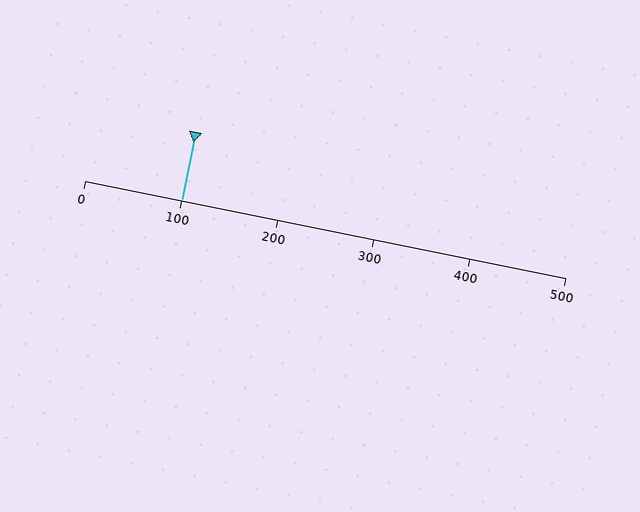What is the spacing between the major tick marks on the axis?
The major ticks are spaced 100 apart.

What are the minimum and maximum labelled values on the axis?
The axis runs from 0 to 500.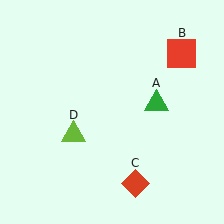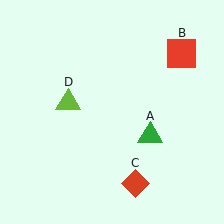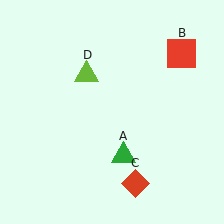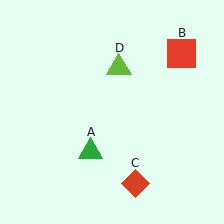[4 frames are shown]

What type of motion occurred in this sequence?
The green triangle (object A), lime triangle (object D) rotated clockwise around the center of the scene.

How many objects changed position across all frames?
2 objects changed position: green triangle (object A), lime triangle (object D).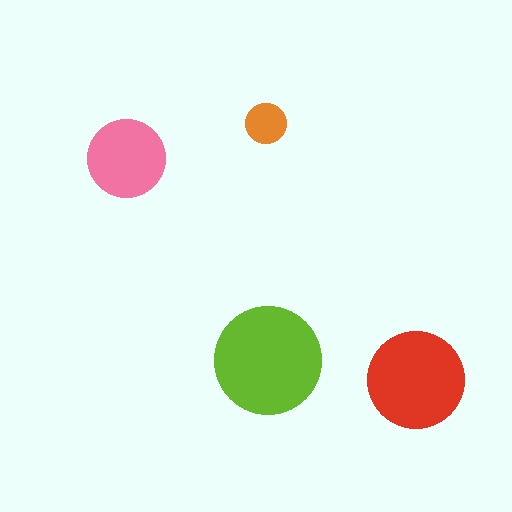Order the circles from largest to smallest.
the lime one, the red one, the pink one, the orange one.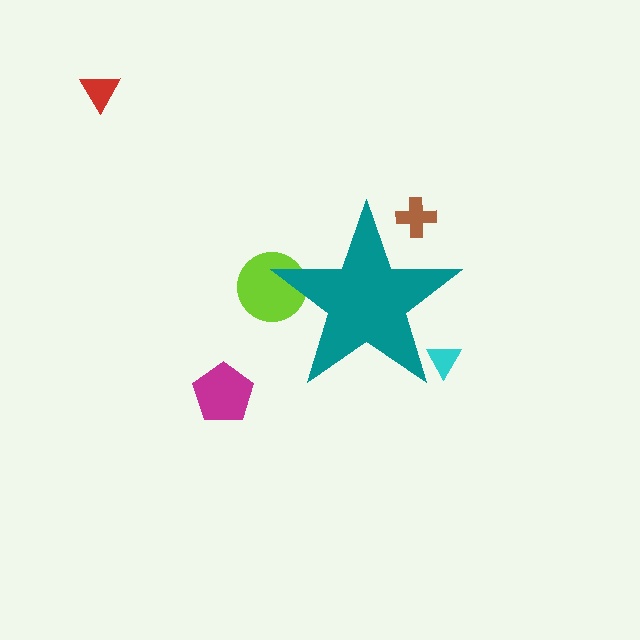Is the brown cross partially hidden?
Yes, the brown cross is partially hidden behind the teal star.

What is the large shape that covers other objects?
A teal star.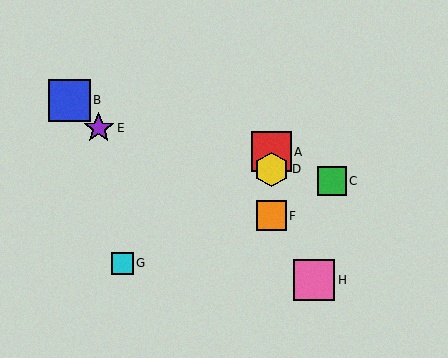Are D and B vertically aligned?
No, D is at x≈271 and B is at x≈70.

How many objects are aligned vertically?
3 objects (A, D, F) are aligned vertically.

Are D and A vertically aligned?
Yes, both are at x≈271.